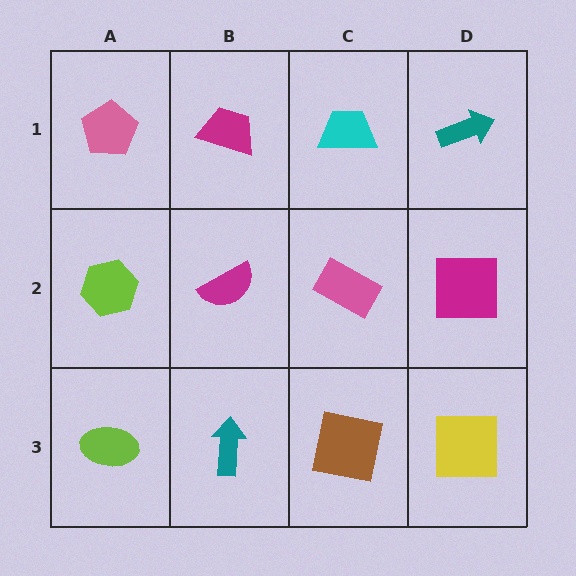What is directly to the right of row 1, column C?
A teal arrow.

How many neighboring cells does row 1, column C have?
3.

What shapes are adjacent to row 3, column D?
A magenta square (row 2, column D), a brown square (row 3, column C).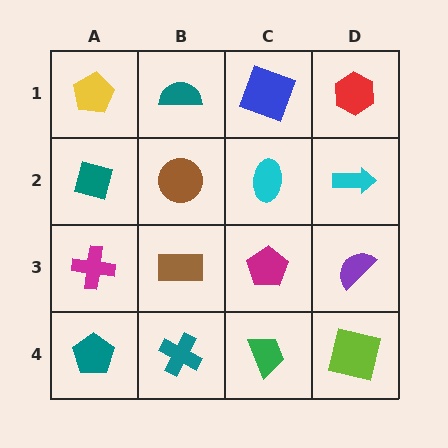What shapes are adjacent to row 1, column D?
A cyan arrow (row 2, column D), a blue square (row 1, column C).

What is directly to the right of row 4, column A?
A teal cross.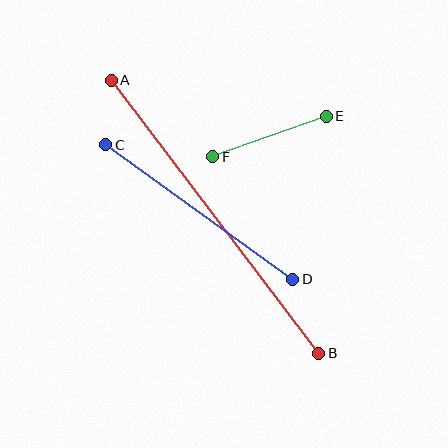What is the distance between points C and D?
The distance is approximately 230 pixels.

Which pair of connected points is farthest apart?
Points A and B are farthest apart.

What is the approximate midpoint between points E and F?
The midpoint is at approximately (270, 136) pixels.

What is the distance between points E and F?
The distance is approximately 121 pixels.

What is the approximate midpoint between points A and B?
The midpoint is at approximately (215, 217) pixels.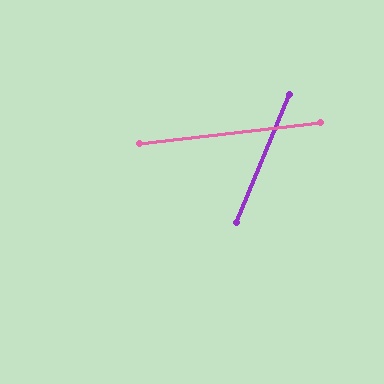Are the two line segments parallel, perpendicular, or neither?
Neither parallel nor perpendicular — they differ by about 61°.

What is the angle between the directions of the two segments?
Approximately 61 degrees.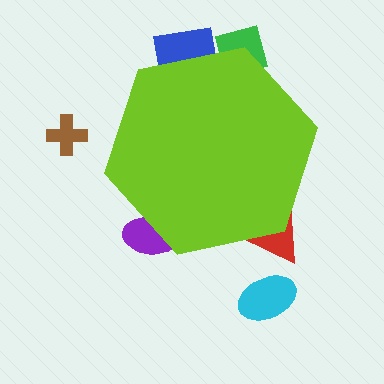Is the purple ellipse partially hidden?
Yes, the purple ellipse is partially hidden behind the lime hexagon.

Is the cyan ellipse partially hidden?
No, the cyan ellipse is fully visible.